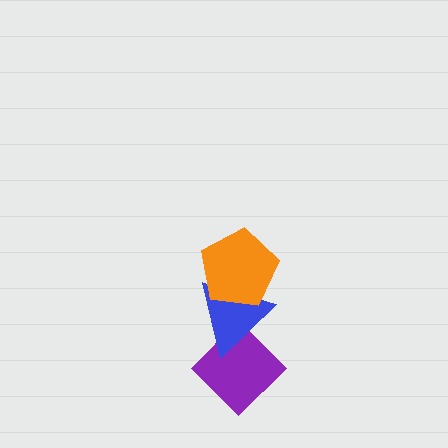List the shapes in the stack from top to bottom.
From top to bottom: the orange pentagon, the blue triangle, the purple diamond.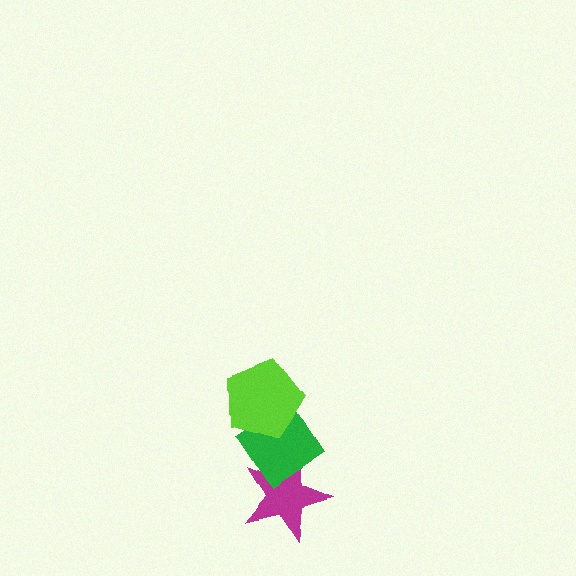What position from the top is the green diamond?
The green diamond is 2nd from the top.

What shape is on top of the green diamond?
The lime pentagon is on top of the green diamond.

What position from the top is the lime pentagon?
The lime pentagon is 1st from the top.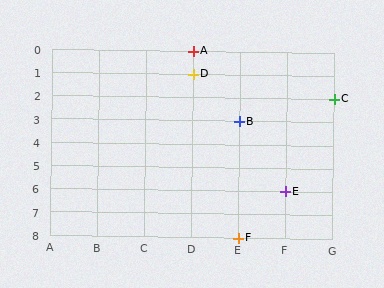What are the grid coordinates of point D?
Point D is at grid coordinates (D, 1).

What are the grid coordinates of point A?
Point A is at grid coordinates (D, 0).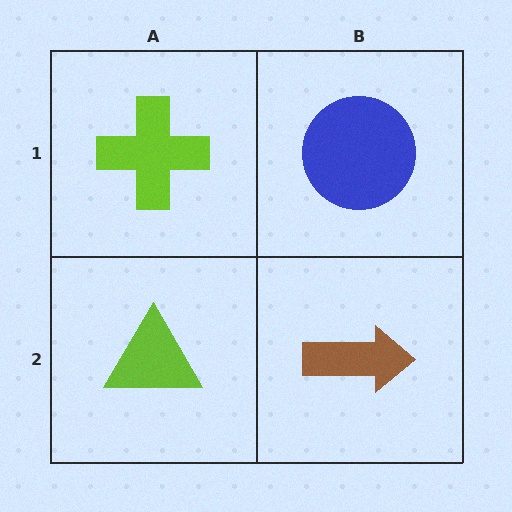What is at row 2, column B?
A brown arrow.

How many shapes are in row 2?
2 shapes.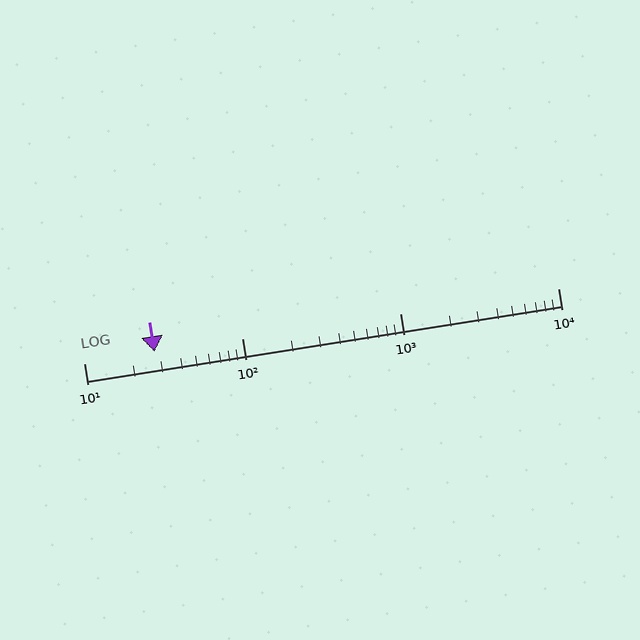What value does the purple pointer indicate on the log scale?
The pointer indicates approximately 28.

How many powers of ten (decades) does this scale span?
The scale spans 3 decades, from 10 to 10000.